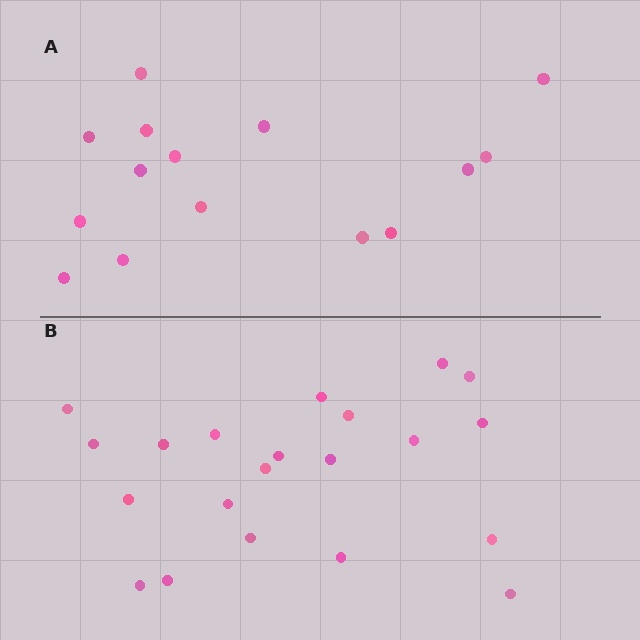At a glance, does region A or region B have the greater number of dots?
Region B (the bottom region) has more dots.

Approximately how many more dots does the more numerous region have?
Region B has about 6 more dots than region A.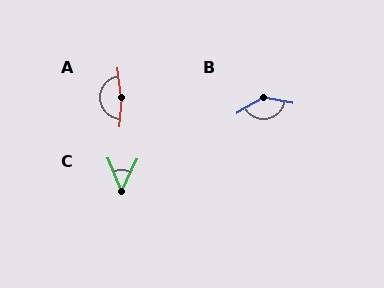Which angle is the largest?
A, at approximately 168 degrees.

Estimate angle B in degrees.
Approximately 140 degrees.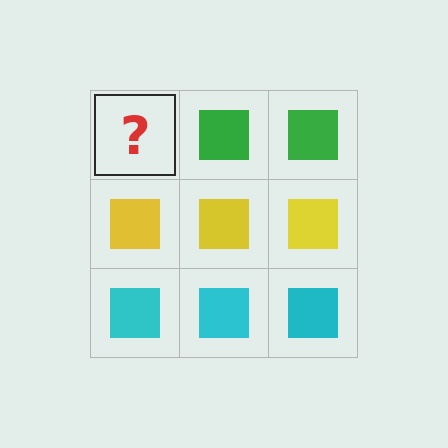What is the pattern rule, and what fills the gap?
The rule is that each row has a consistent color. The gap should be filled with a green square.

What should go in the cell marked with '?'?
The missing cell should contain a green square.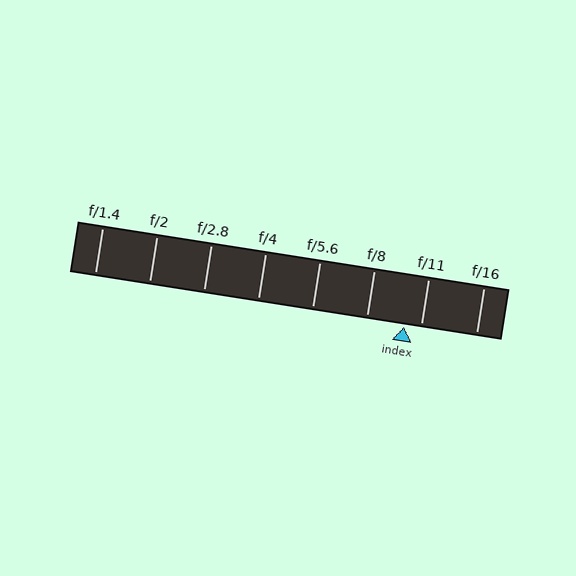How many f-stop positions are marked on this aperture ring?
There are 8 f-stop positions marked.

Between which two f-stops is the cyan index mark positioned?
The index mark is between f/8 and f/11.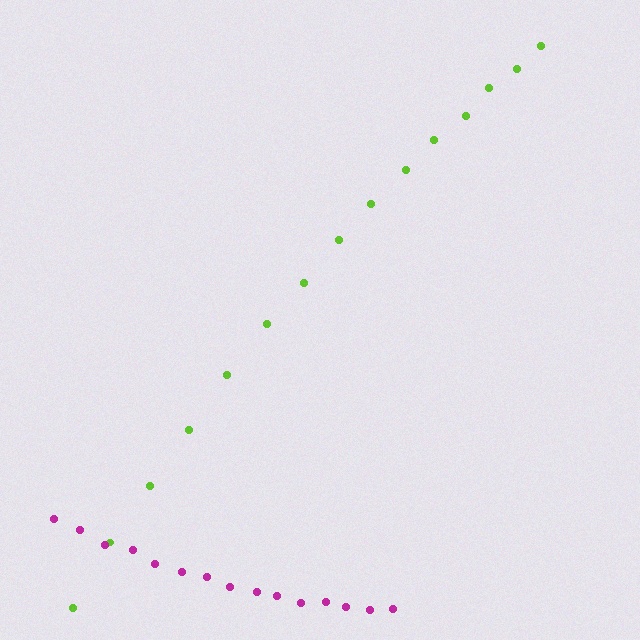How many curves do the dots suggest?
There are 2 distinct paths.